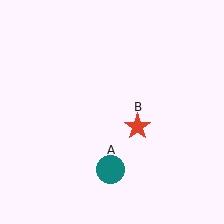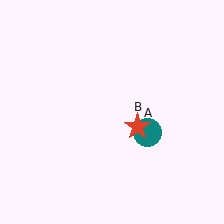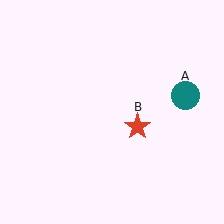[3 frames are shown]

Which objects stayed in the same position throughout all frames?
Red star (object B) remained stationary.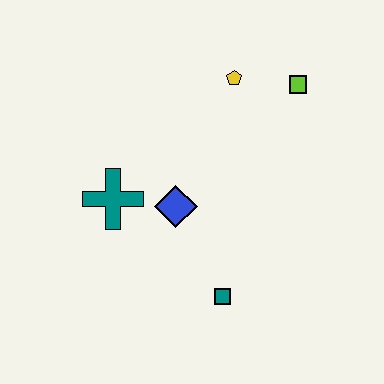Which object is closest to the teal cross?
The blue diamond is closest to the teal cross.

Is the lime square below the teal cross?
No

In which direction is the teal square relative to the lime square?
The teal square is below the lime square.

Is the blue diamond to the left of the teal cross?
No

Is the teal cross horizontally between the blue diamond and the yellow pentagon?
No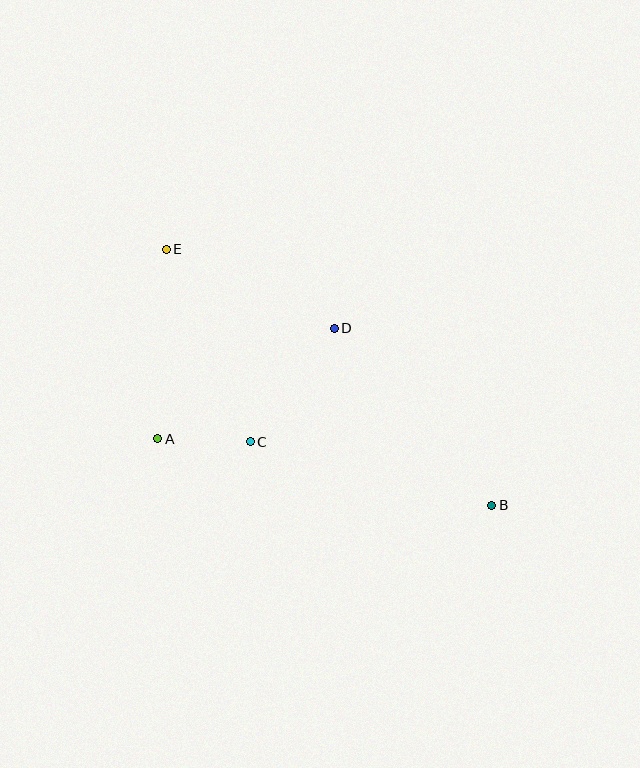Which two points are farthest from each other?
Points B and E are farthest from each other.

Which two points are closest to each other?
Points A and C are closest to each other.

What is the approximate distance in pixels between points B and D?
The distance between B and D is approximately 237 pixels.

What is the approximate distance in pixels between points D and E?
The distance between D and E is approximately 185 pixels.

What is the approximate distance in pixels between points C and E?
The distance between C and E is approximately 210 pixels.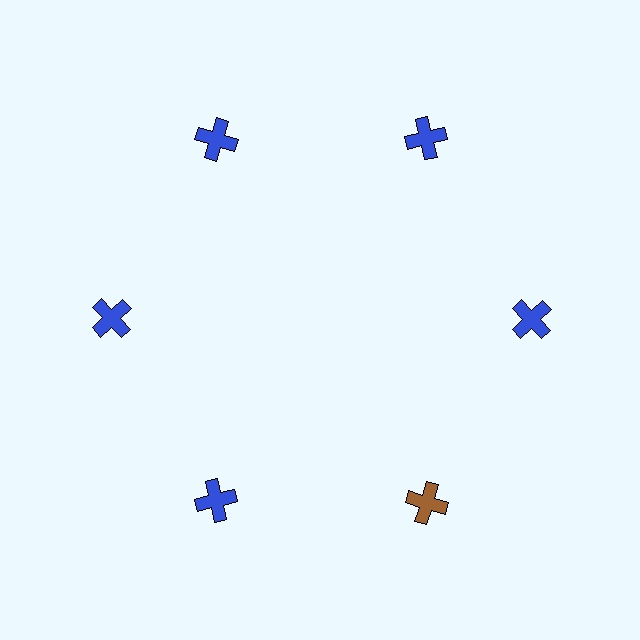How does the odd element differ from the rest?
It has a different color: brown instead of blue.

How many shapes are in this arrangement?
There are 6 shapes arranged in a ring pattern.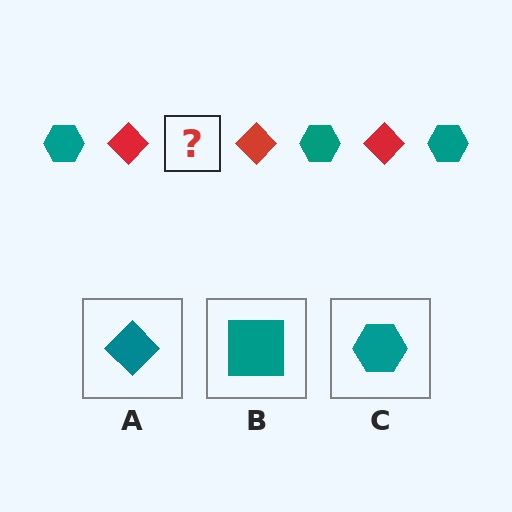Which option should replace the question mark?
Option C.